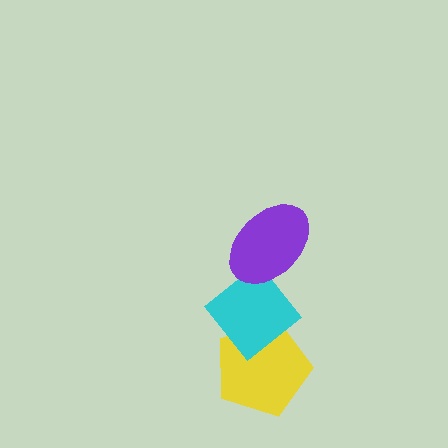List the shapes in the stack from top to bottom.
From top to bottom: the purple ellipse, the cyan diamond, the yellow pentagon.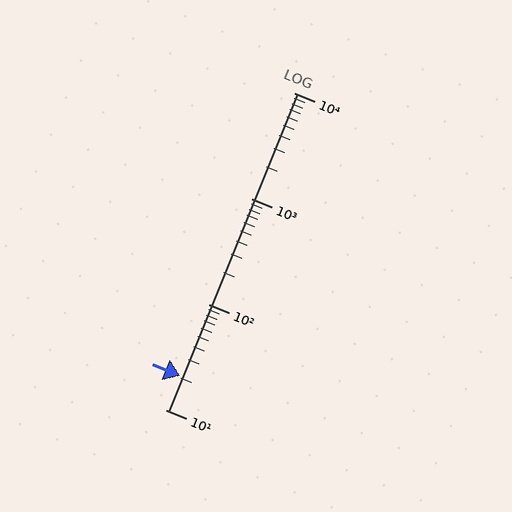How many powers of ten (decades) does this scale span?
The scale spans 3 decades, from 10 to 10000.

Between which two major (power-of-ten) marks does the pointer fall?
The pointer is between 10 and 100.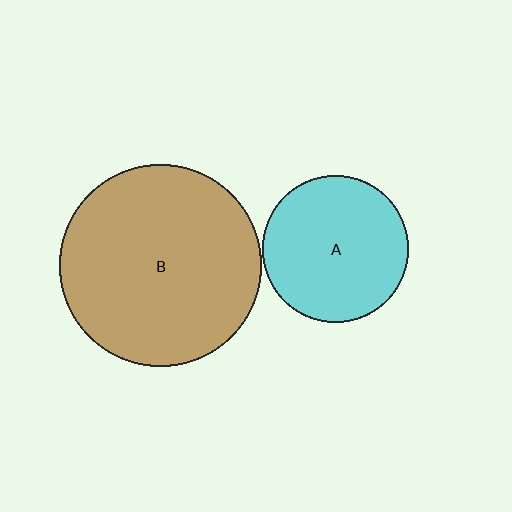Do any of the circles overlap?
No, none of the circles overlap.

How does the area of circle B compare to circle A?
Approximately 1.9 times.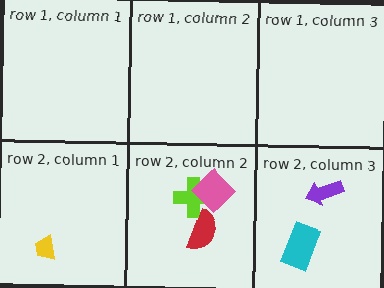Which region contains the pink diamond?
The row 2, column 2 region.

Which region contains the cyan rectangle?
The row 2, column 3 region.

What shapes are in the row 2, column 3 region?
The cyan rectangle, the purple arrow.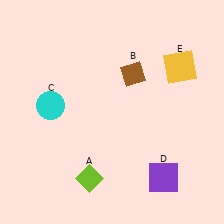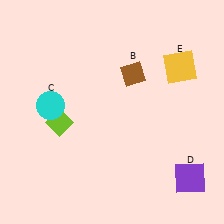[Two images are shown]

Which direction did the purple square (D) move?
The purple square (D) moved right.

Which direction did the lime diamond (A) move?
The lime diamond (A) moved up.